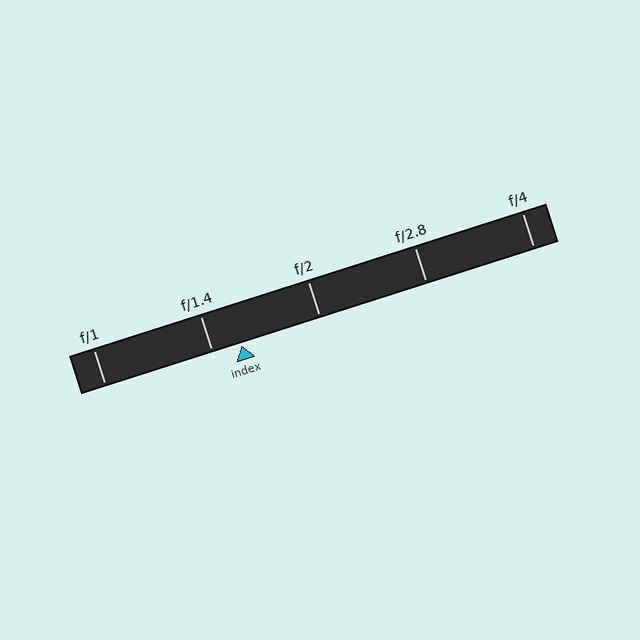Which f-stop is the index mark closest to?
The index mark is closest to f/1.4.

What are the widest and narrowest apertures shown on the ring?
The widest aperture shown is f/1 and the narrowest is f/4.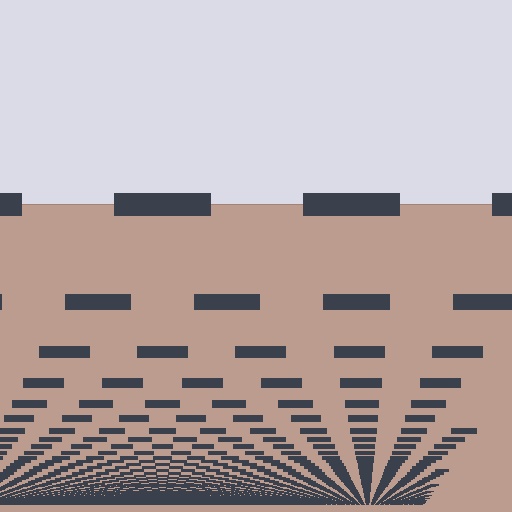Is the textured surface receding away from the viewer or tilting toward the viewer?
The surface appears to tilt toward the viewer. Texture elements get larger and sparser toward the top.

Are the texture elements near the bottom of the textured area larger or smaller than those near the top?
Smaller. The gradient is inverted — elements near the bottom are smaller and denser.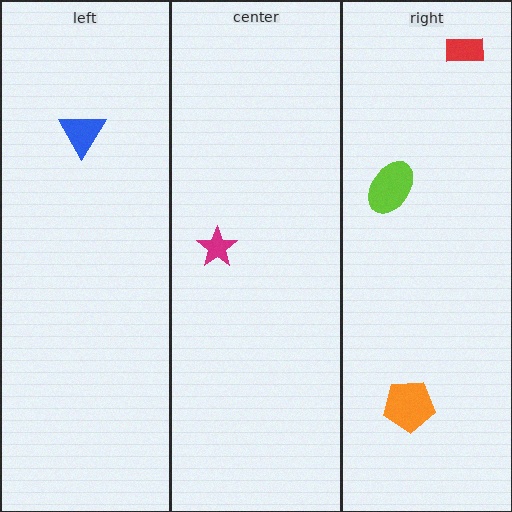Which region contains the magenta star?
The center region.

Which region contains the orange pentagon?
The right region.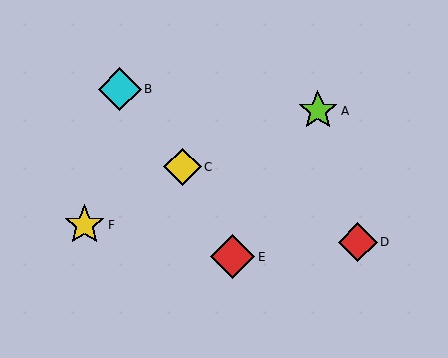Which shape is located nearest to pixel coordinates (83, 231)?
The yellow star (labeled F) at (84, 225) is nearest to that location.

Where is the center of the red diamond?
The center of the red diamond is at (358, 242).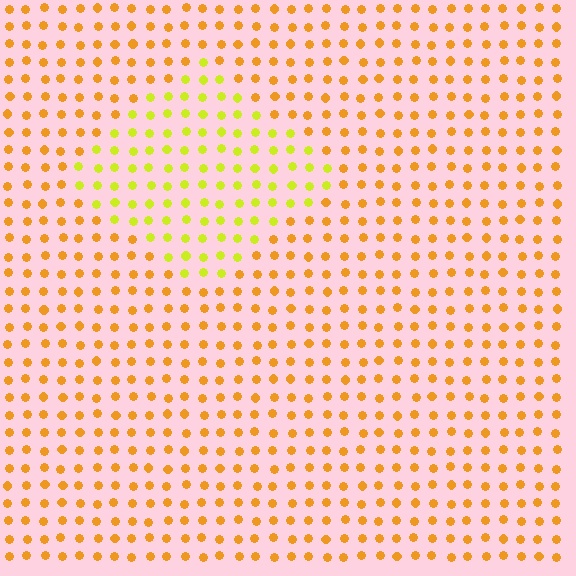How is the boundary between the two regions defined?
The boundary is defined purely by a slight shift in hue (about 35 degrees). Spacing, size, and orientation are identical on both sides.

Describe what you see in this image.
The image is filled with small orange elements in a uniform arrangement. A diamond-shaped region is visible where the elements are tinted to a slightly different hue, forming a subtle color boundary.